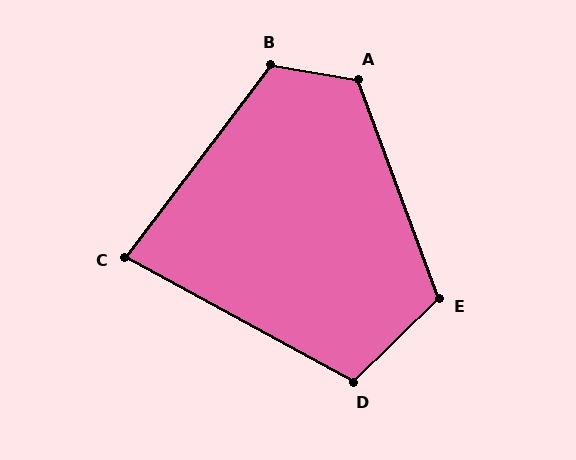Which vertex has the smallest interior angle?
C, at approximately 81 degrees.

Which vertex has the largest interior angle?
A, at approximately 120 degrees.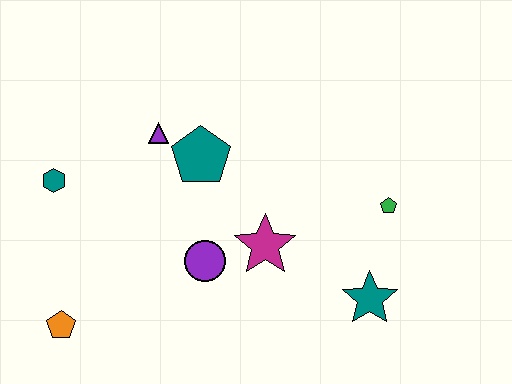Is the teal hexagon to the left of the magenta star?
Yes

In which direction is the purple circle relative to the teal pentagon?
The purple circle is below the teal pentagon.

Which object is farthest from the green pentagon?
The orange pentagon is farthest from the green pentagon.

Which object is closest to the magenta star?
The purple circle is closest to the magenta star.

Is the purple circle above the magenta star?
No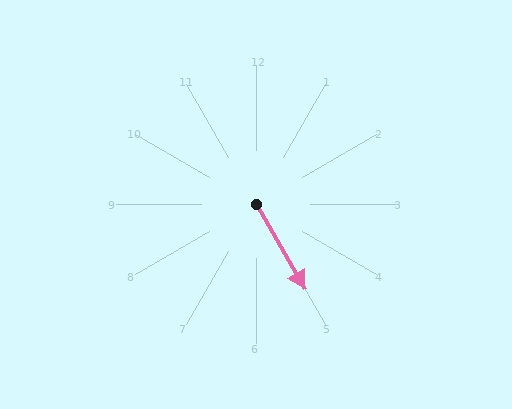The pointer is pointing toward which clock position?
Roughly 5 o'clock.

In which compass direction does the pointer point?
Southeast.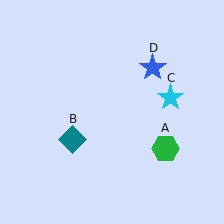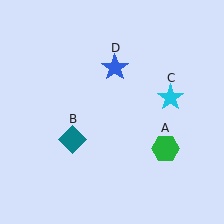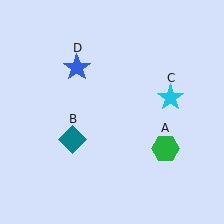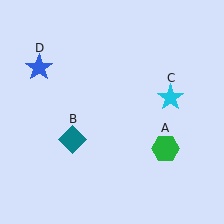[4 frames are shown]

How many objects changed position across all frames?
1 object changed position: blue star (object D).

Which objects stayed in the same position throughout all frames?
Green hexagon (object A) and teal diamond (object B) and cyan star (object C) remained stationary.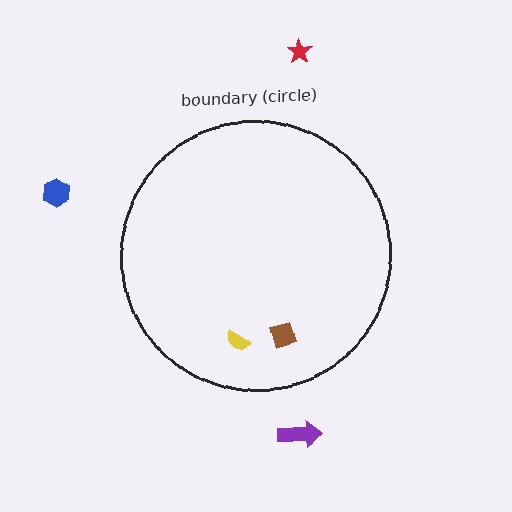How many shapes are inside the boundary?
2 inside, 3 outside.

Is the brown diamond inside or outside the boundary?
Inside.